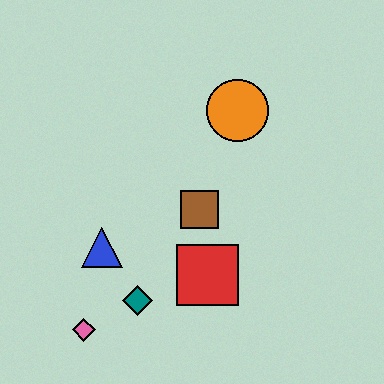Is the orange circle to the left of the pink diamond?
No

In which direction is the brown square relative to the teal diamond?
The brown square is above the teal diamond.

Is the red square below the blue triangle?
Yes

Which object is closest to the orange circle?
The brown square is closest to the orange circle.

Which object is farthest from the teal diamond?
The orange circle is farthest from the teal diamond.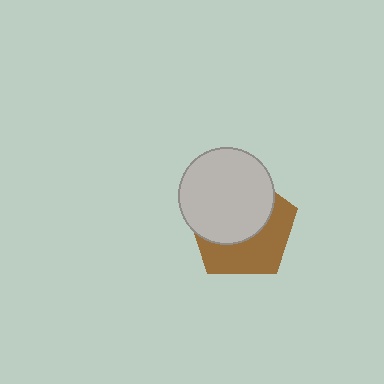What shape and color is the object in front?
The object in front is a light gray circle.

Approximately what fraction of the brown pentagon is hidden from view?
Roughly 55% of the brown pentagon is hidden behind the light gray circle.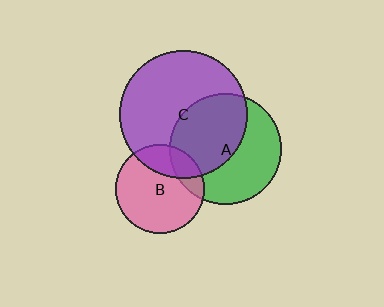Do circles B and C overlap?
Yes.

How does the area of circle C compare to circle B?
Approximately 2.1 times.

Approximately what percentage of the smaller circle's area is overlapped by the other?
Approximately 25%.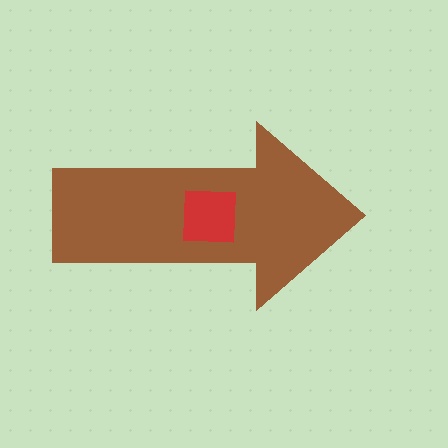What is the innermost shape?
The red square.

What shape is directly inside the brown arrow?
The red square.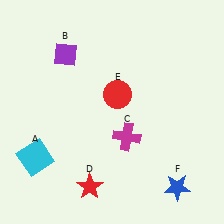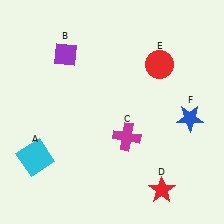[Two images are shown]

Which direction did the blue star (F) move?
The blue star (F) moved up.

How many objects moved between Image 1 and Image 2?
3 objects moved between the two images.